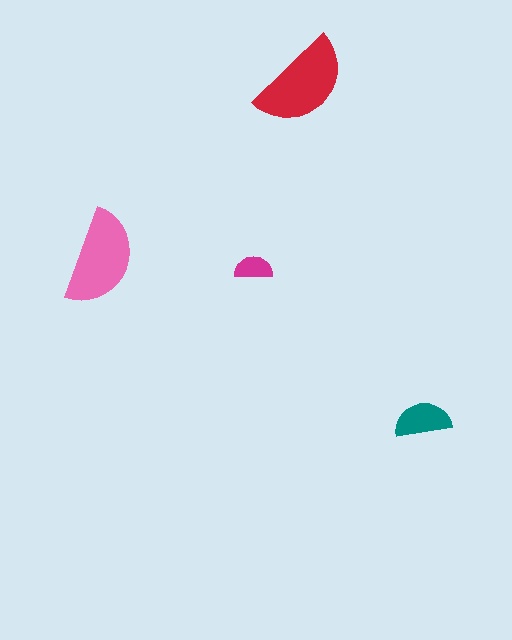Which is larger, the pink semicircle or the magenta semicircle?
The pink one.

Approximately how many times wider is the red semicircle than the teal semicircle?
About 2 times wider.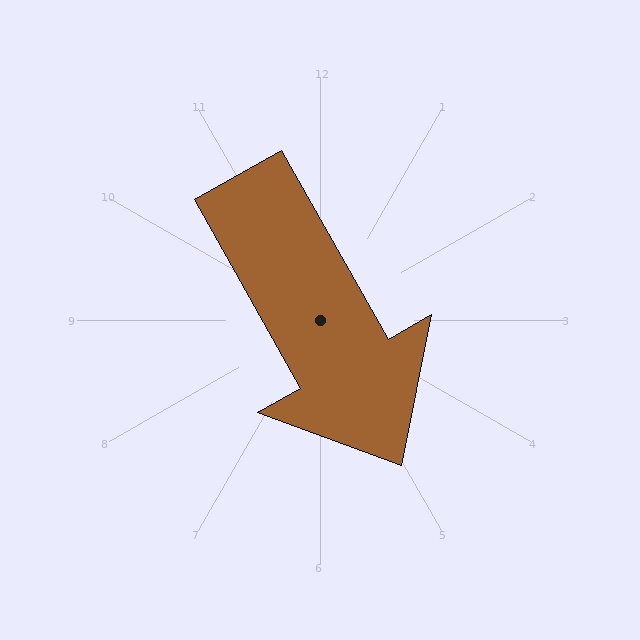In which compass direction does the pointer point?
Southeast.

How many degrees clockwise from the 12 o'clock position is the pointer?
Approximately 151 degrees.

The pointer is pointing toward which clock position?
Roughly 5 o'clock.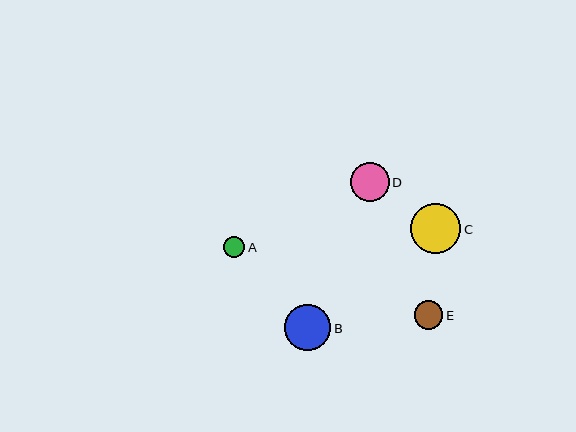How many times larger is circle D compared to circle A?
Circle D is approximately 1.8 times the size of circle A.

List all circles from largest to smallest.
From largest to smallest: C, B, D, E, A.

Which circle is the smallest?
Circle A is the smallest with a size of approximately 21 pixels.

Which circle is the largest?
Circle C is the largest with a size of approximately 50 pixels.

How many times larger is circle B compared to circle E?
Circle B is approximately 1.6 times the size of circle E.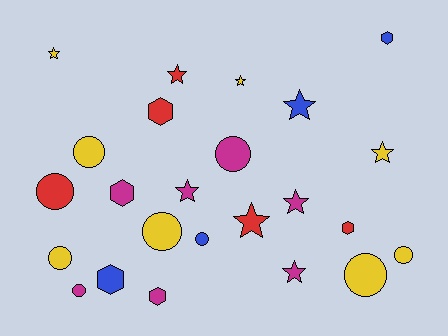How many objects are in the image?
There are 24 objects.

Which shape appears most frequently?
Star, with 9 objects.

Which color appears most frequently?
Yellow, with 8 objects.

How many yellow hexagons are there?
There are no yellow hexagons.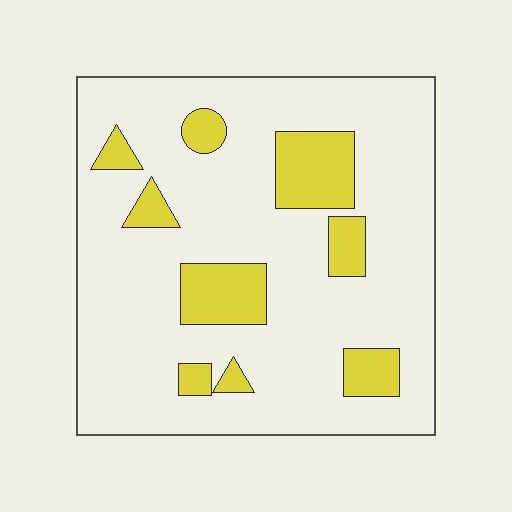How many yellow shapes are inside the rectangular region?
9.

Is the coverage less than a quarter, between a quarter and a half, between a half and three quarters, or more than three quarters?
Less than a quarter.